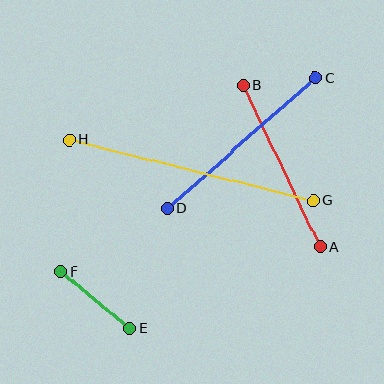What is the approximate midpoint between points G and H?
The midpoint is at approximately (192, 170) pixels.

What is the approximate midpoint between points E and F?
The midpoint is at approximately (95, 300) pixels.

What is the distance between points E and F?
The distance is approximately 89 pixels.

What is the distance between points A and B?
The distance is approximately 179 pixels.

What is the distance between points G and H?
The distance is approximately 251 pixels.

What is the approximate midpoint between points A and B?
The midpoint is at approximately (281, 166) pixels.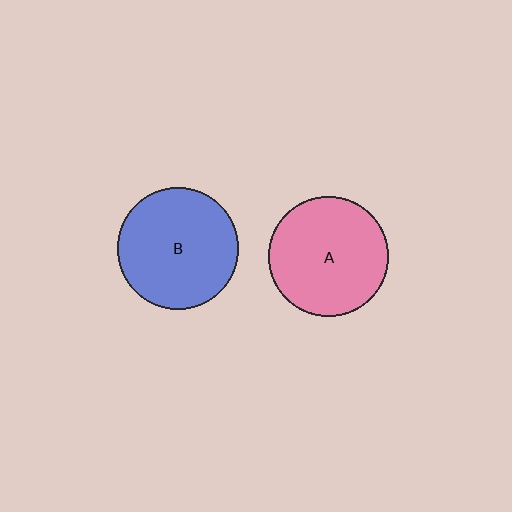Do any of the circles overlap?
No, none of the circles overlap.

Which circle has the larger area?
Circle B (blue).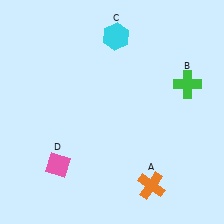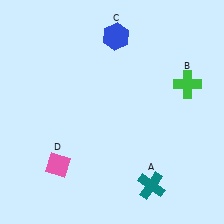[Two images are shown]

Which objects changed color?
A changed from orange to teal. C changed from cyan to blue.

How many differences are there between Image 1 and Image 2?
There are 2 differences between the two images.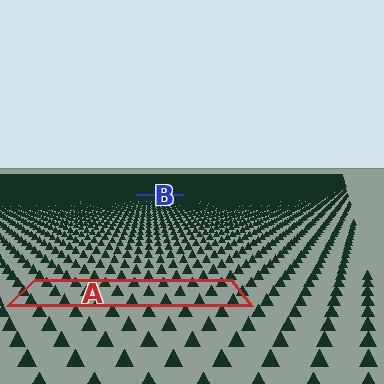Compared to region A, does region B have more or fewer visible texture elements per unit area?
Region B has more texture elements per unit area — they are packed more densely because it is farther away.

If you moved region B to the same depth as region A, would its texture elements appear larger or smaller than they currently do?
They would appear larger. At a closer depth, the same texture elements are projected at a bigger on-screen size.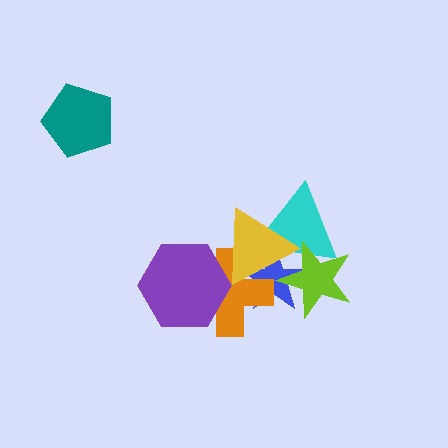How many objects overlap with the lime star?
3 objects overlap with the lime star.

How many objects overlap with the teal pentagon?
0 objects overlap with the teal pentagon.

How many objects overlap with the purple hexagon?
2 objects overlap with the purple hexagon.